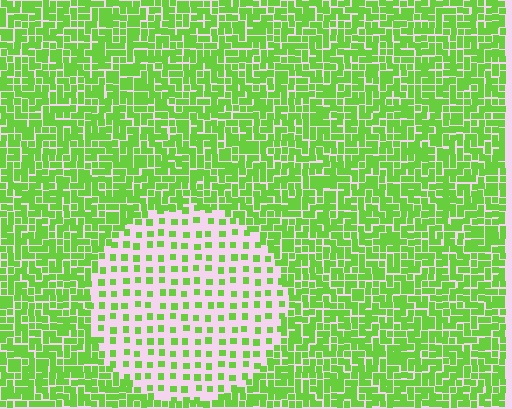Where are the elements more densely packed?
The elements are more densely packed outside the circle boundary.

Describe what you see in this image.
The image contains small lime elements arranged at two different densities. A circle-shaped region is visible where the elements are less densely packed than the surrounding area.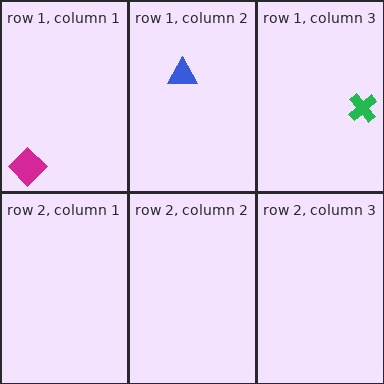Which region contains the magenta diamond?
The row 1, column 1 region.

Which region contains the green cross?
The row 1, column 3 region.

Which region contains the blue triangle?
The row 1, column 2 region.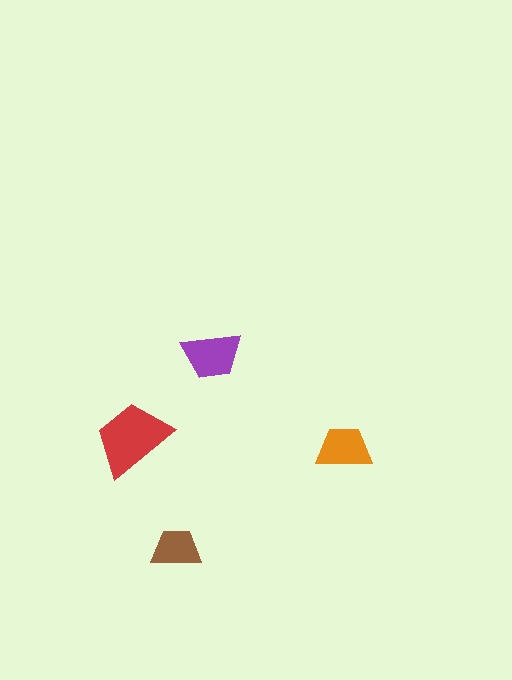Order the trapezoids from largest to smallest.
the red one, the purple one, the orange one, the brown one.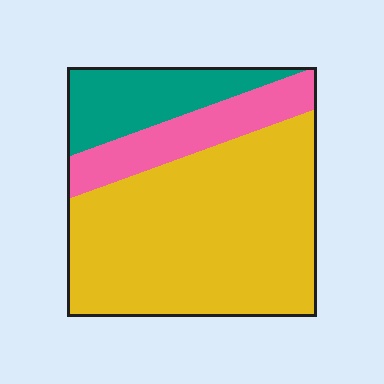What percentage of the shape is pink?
Pink covers around 15% of the shape.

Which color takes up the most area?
Yellow, at roughly 65%.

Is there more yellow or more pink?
Yellow.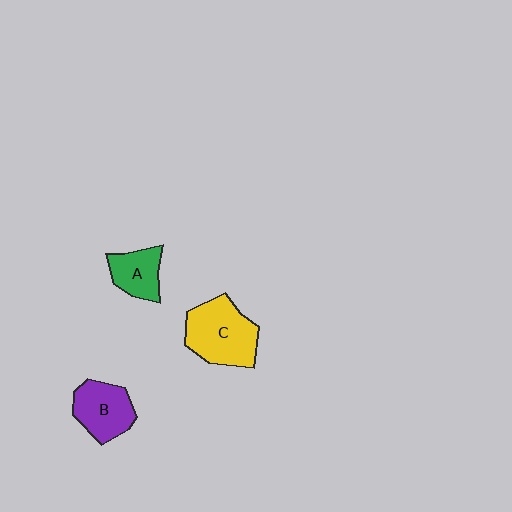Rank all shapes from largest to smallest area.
From largest to smallest: C (yellow), B (purple), A (green).